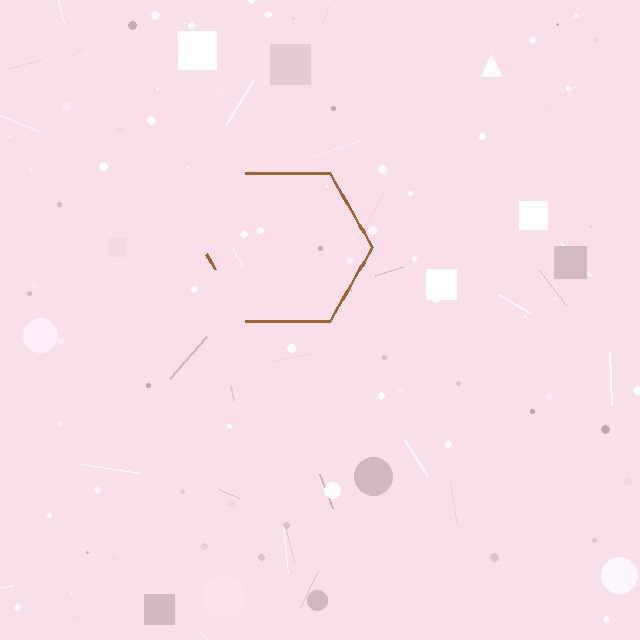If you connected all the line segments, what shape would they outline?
They would outline a hexagon.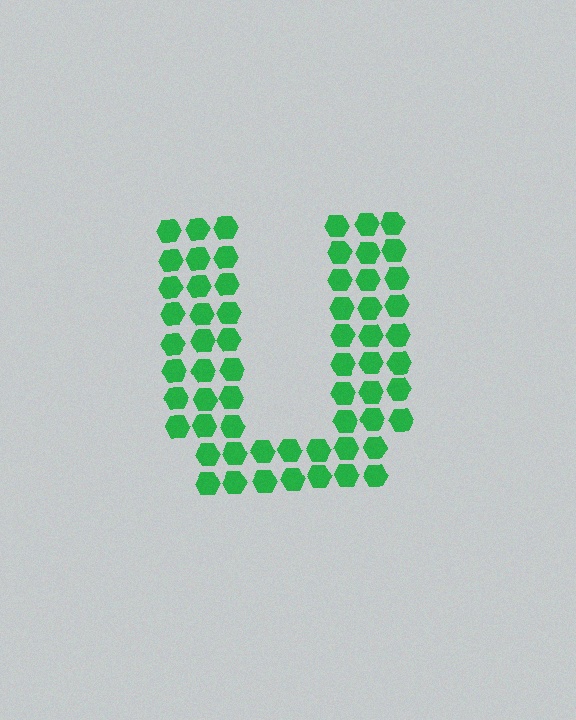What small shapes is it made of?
It is made of small hexagons.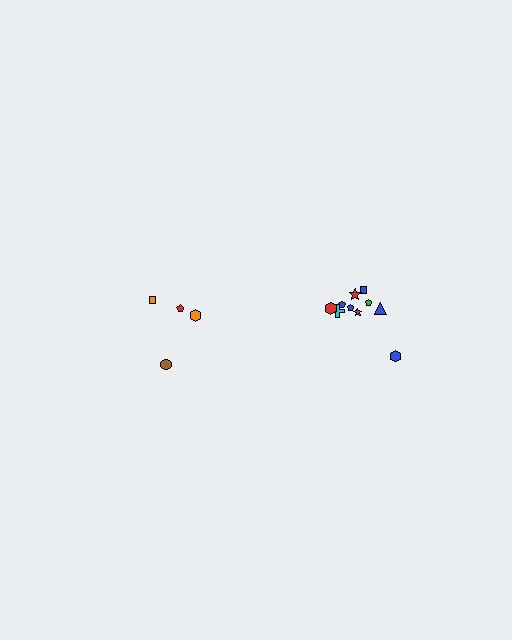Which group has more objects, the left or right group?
The right group.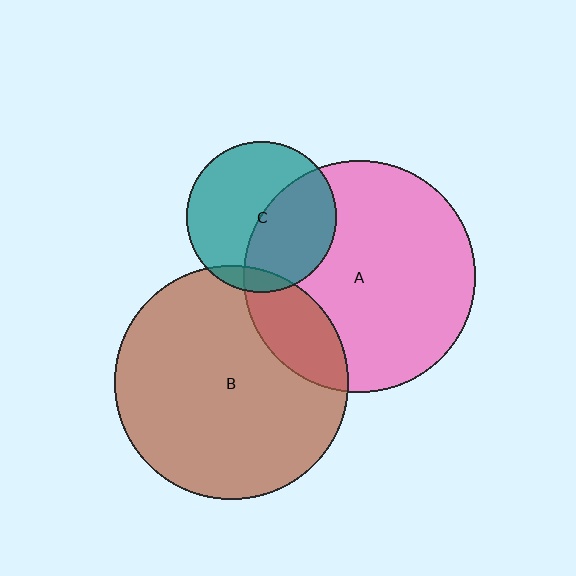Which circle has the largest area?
Circle B (brown).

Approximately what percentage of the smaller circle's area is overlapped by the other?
Approximately 20%.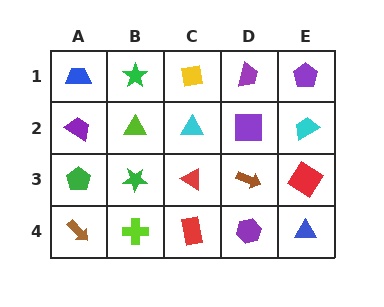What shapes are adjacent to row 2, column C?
A yellow square (row 1, column C), a red triangle (row 3, column C), a lime triangle (row 2, column B), a purple square (row 2, column D).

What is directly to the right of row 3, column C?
A brown arrow.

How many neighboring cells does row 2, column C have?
4.